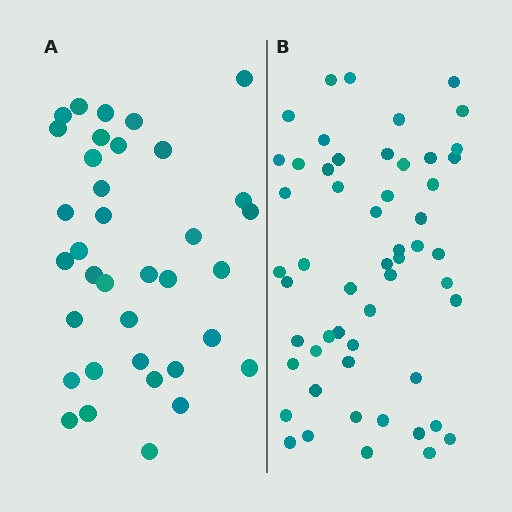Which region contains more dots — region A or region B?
Region B (the right region) has more dots.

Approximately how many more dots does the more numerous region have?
Region B has approximately 20 more dots than region A.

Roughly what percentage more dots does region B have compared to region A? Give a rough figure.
About 50% more.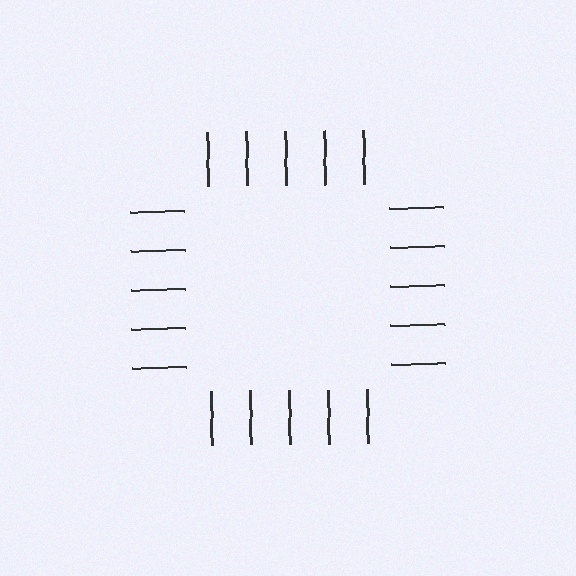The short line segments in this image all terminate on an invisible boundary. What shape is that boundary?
An illusory square — the line segments terminate on its edges but no continuous stroke is drawn.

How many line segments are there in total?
20 — 5 along each of the 4 edges.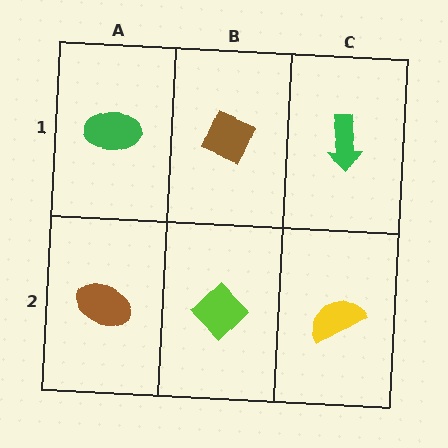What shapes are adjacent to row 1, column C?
A yellow semicircle (row 2, column C), a brown diamond (row 1, column B).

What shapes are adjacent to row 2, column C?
A green arrow (row 1, column C), a lime diamond (row 2, column B).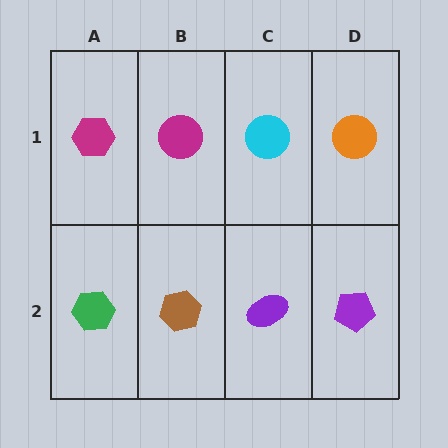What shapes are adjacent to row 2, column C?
A cyan circle (row 1, column C), a brown hexagon (row 2, column B), a purple pentagon (row 2, column D).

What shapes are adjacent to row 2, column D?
An orange circle (row 1, column D), a purple ellipse (row 2, column C).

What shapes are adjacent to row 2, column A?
A magenta hexagon (row 1, column A), a brown hexagon (row 2, column B).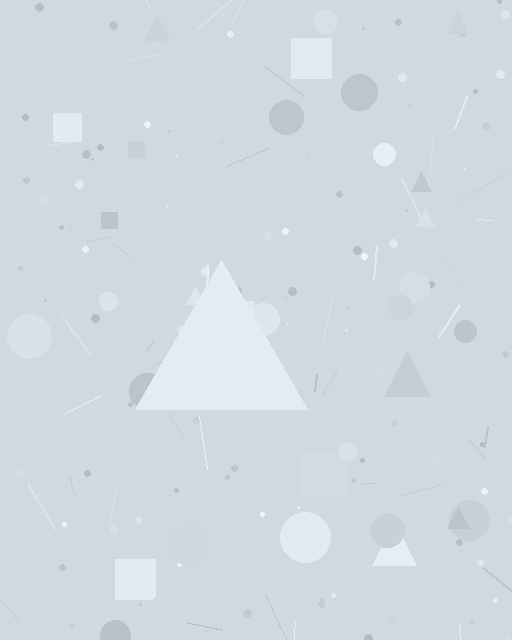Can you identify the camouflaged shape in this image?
The camouflaged shape is a triangle.